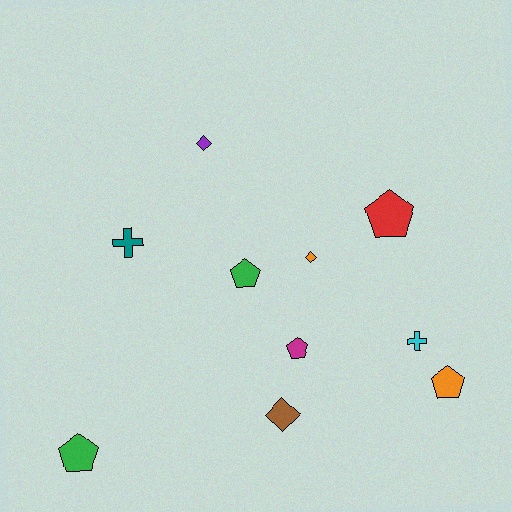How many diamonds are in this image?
There are 3 diamonds.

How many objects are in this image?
There are 10 objects.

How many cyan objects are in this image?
There is 1 cyan object.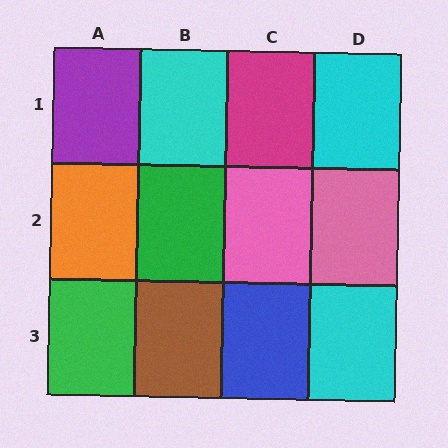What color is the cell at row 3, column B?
Brown.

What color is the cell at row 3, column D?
Cyan.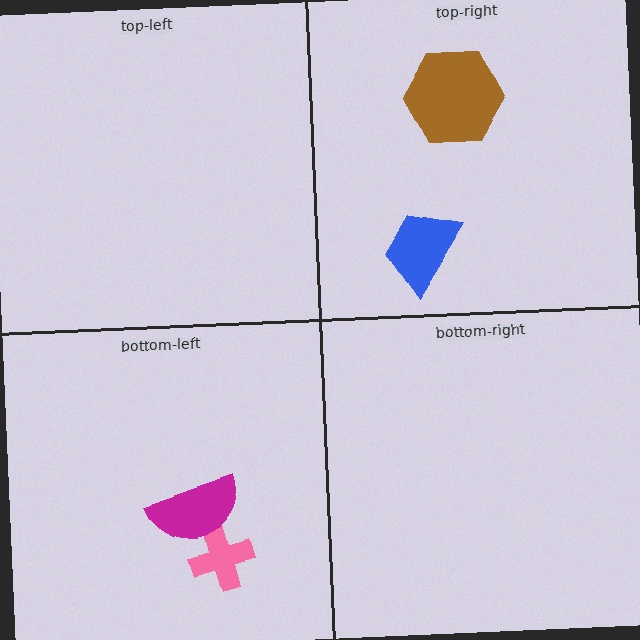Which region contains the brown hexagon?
The top-right region.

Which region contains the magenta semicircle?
The bottom-left region.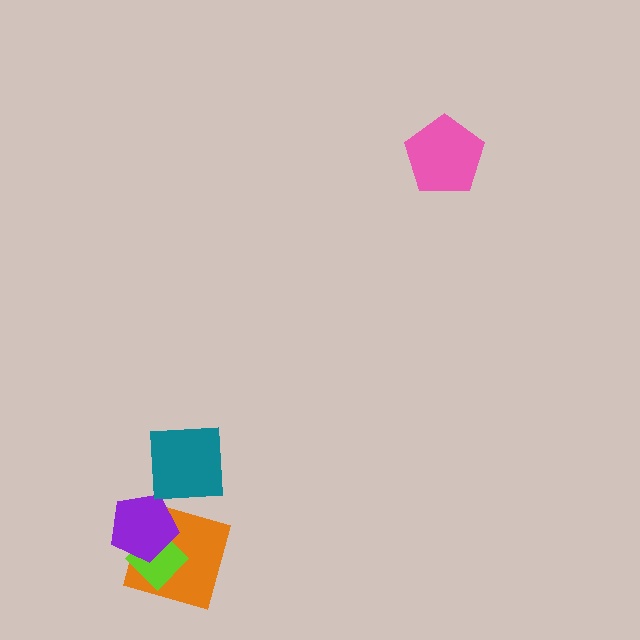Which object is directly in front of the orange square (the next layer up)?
The lime diamond is directly in front of the orange square.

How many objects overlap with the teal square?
0 objects overlap with the teal square.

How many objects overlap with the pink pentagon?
0 objects overlap with the pink pentagon.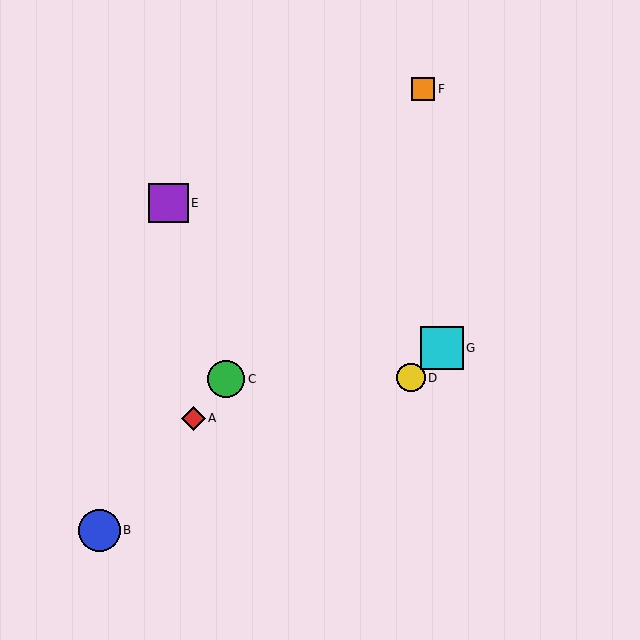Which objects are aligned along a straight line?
Objects A, B, C are aligned along a straight line.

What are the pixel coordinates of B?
Object B is at (99, 530).